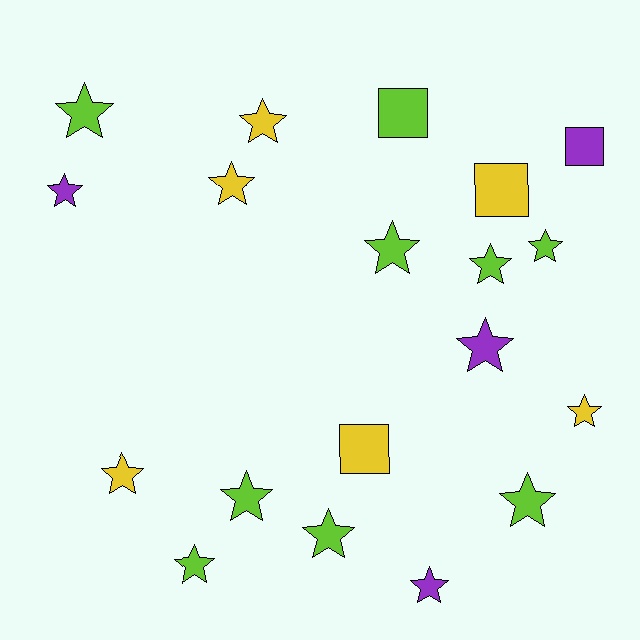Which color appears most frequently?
Lime, with 9 objects.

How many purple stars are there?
There are 3 purple stars.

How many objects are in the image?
There are 19 objects.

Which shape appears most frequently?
Star, with 15 objects.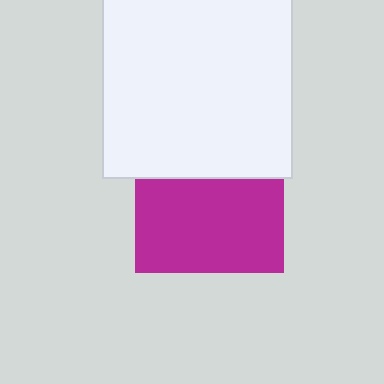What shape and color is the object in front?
The object in front is a white square.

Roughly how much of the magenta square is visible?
About half of it is visible (roughly 63%).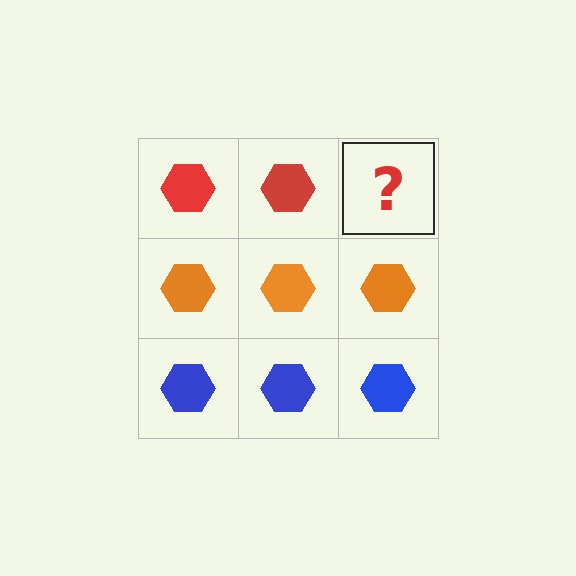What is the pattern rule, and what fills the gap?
The rule is that each row has a consistent color. The gap should be filled with a red hexagon.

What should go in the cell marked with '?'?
The missing cell should contain a red hexagon.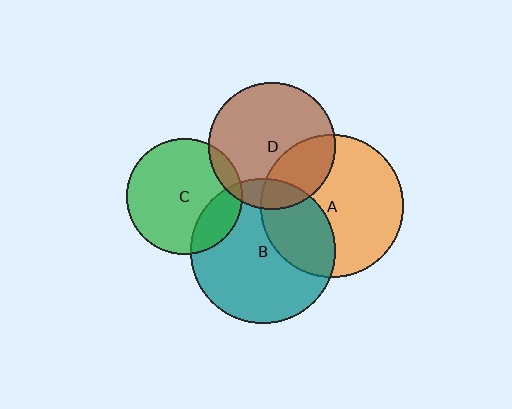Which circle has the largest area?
Circle B (teal).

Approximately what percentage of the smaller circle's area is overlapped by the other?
Approximately 30%.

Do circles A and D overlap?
Yes.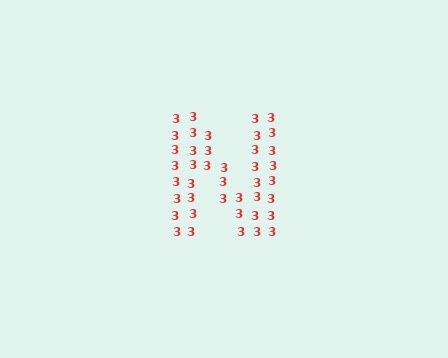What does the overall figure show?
The overall figure shows the letter N.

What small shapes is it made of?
It is made of small digit 3's.